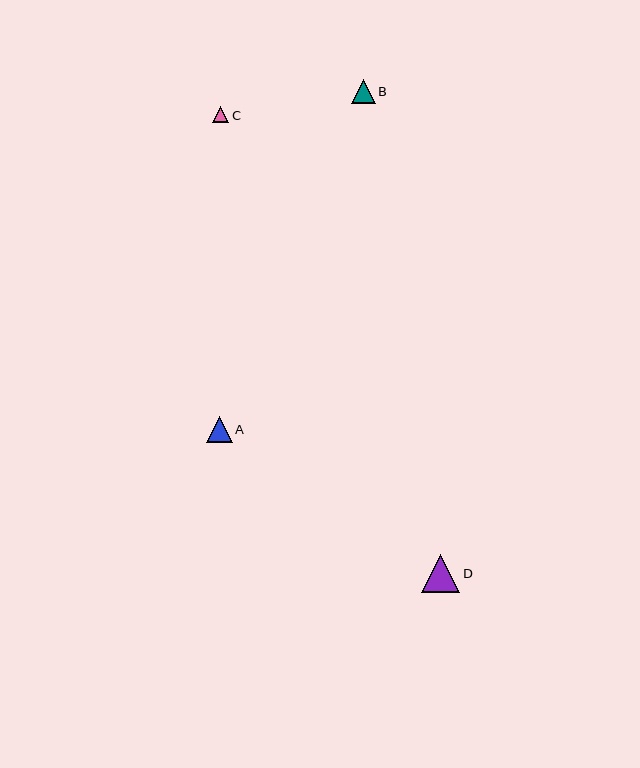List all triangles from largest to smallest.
From largest to smallest: D, A, B, C.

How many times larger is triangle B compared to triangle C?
Triangle B is approximately 1.5 times the size of triangle C.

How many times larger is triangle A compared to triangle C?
Triangle A is approximately 1.6 times the size of triangle C.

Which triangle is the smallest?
Triangle C is the smallest with a size of approximately 16 pixels.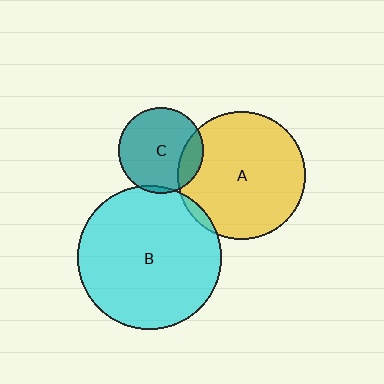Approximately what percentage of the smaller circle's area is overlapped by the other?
Approximately 5%.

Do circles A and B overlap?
Yes.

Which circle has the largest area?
Circle B (cyan).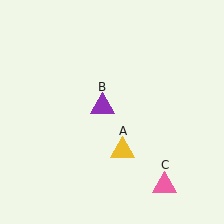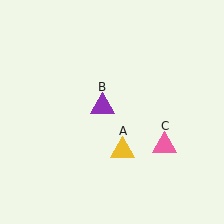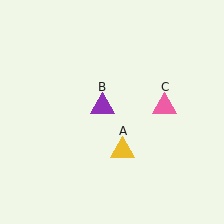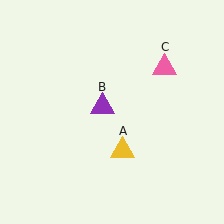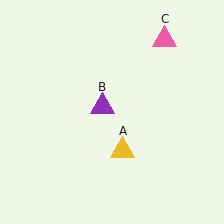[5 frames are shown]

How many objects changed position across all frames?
1 object changed position: pink triangle (object C).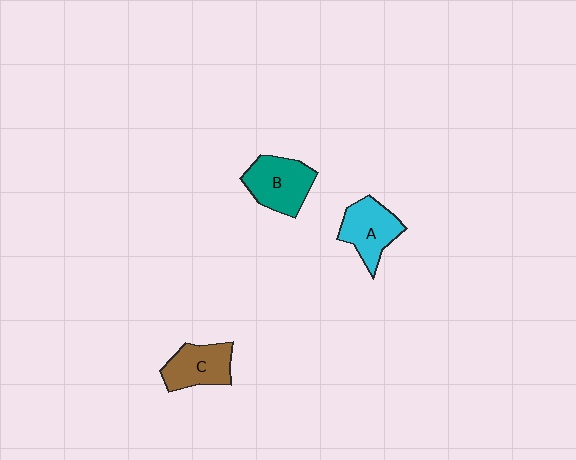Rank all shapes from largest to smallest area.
From largest to smallest: B (teal), A (cyan), C (brown).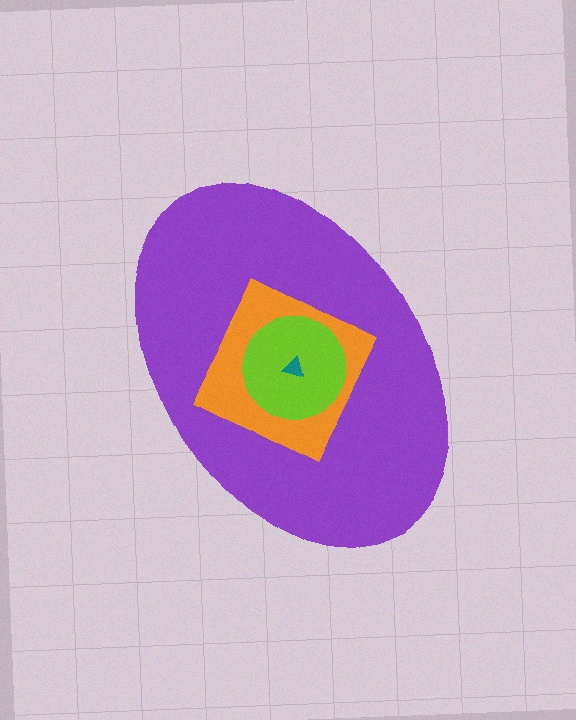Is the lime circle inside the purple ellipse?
Yes.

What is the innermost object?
The teal triangle.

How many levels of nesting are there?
4.